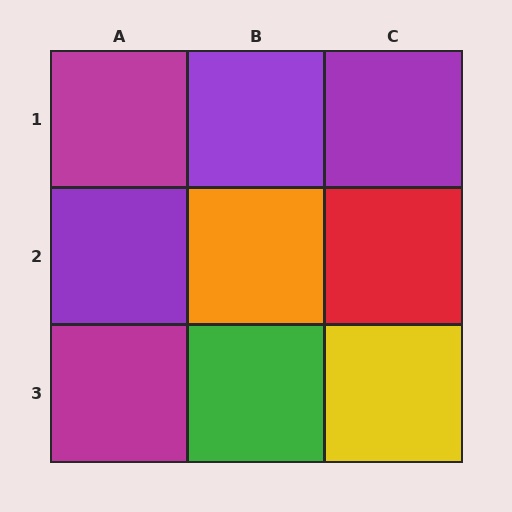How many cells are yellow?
1 cell is yellow.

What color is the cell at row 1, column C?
Purple.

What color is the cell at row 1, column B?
Purple.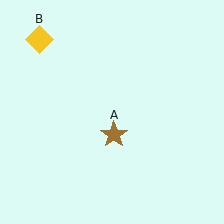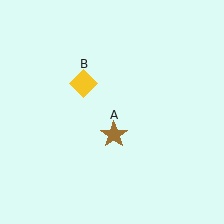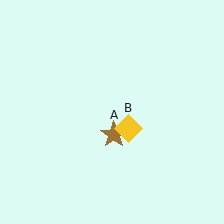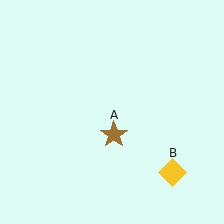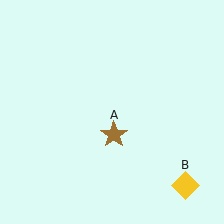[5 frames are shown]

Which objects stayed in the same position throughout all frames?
Brown star (object A) remained stationary.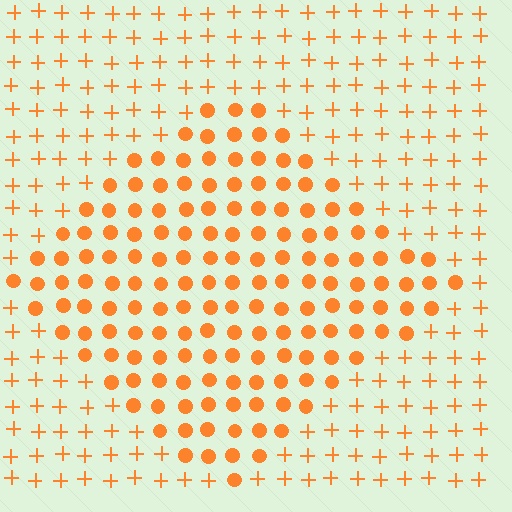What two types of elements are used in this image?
The image uses circles inside the diamond region and plus signs outside it.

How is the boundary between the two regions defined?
The boundary is defined by a change in element shape: circles inside vs. plus signs outside. All elements share the same color and spacing.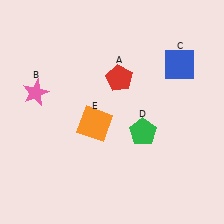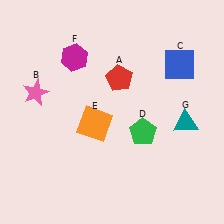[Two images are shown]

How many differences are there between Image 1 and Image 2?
There are 2 differences between the two images.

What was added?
A magenta hexagon (F), a teal triangle (G) were added in Image 2.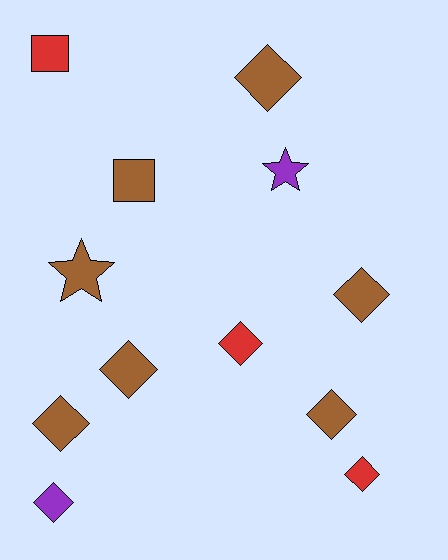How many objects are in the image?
There are 12 objects.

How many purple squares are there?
There are no purple squares.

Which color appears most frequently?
Brown, with 7 objects.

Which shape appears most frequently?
Diamond, with 8 objects.